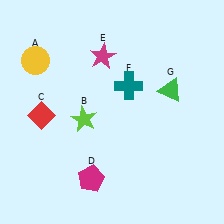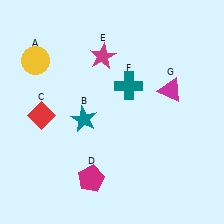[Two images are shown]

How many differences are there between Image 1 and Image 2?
There are 2 differences between the two images.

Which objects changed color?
B changed from lime to teal. G changed from green to magenta.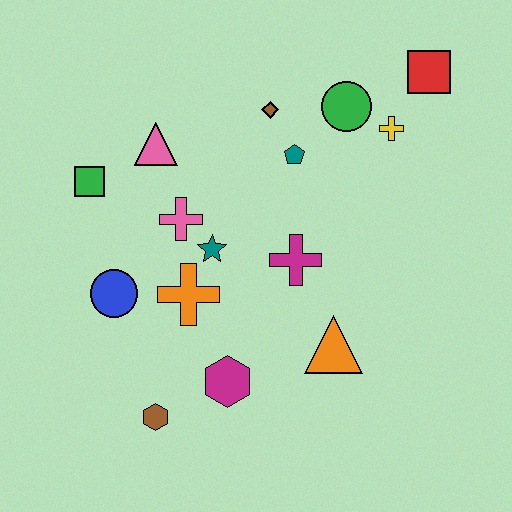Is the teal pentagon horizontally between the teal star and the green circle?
Yes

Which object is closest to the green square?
The pink triangle is closest to the green square.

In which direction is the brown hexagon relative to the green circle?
The brown hexagon is below the green circle.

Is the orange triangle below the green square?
Yes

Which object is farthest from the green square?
The red square is farthest from the green square.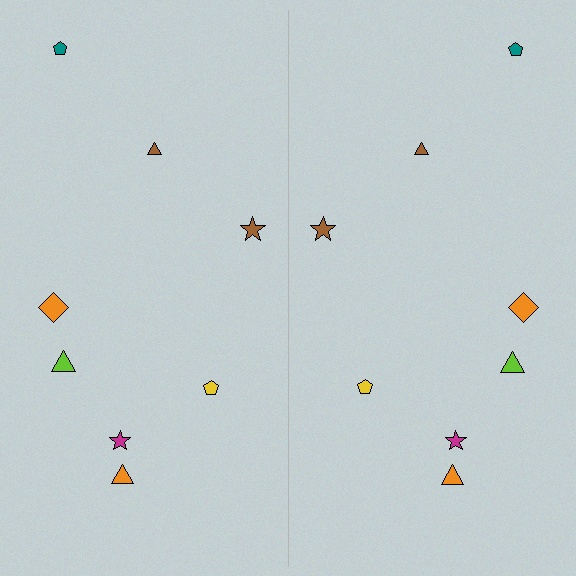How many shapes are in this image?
There are 16 shapes in this image.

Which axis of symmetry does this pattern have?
The pattern has a vertical axis of symmetry running through the center of the image.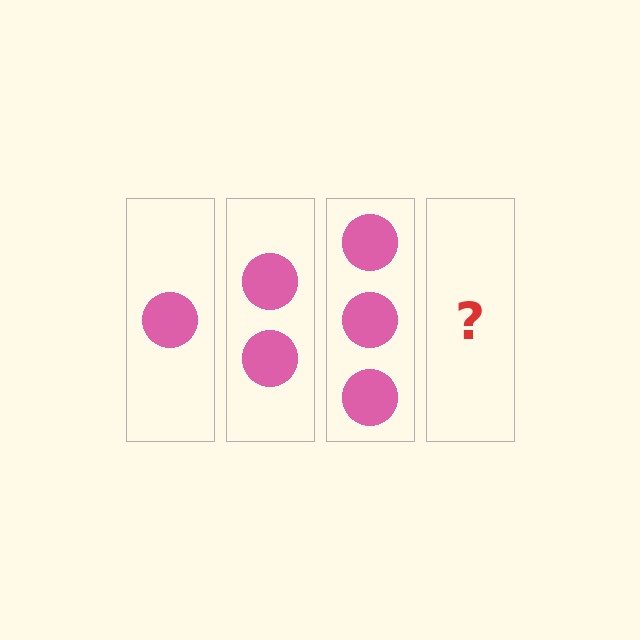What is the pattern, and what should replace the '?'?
The pattern is that each step adds one more circle. The '?' should be 4 circles.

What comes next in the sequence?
The next element should be 4 circles.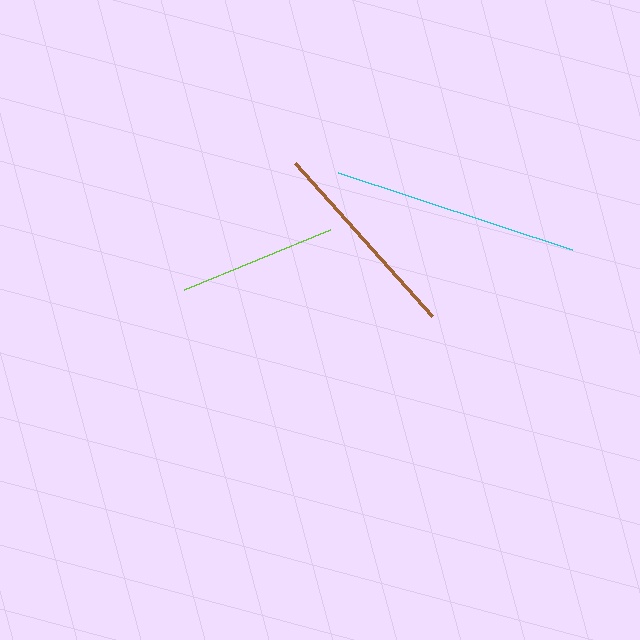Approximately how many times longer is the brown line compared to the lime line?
The brown line is approximately 1.3 times the length of the lime line.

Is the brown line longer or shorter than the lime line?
The brown line is longer than the lime line.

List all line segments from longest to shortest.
From longest to shortest: cyan, brown, lime.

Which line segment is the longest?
The cyan line is the longest at approximately 247 pixels.